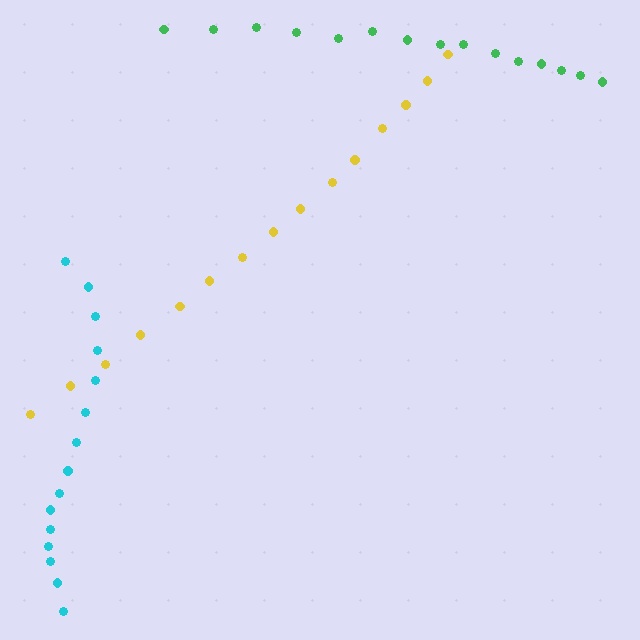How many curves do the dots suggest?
There are 3 distinct paths.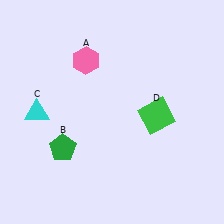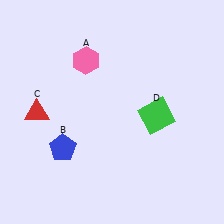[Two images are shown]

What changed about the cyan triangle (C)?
In Image 1, C is cyan. In Image 2, it changed to red.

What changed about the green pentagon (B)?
In Image 1, B is green. In Image 2, it changed to blue.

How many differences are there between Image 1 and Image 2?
There are 2 differences between the two images.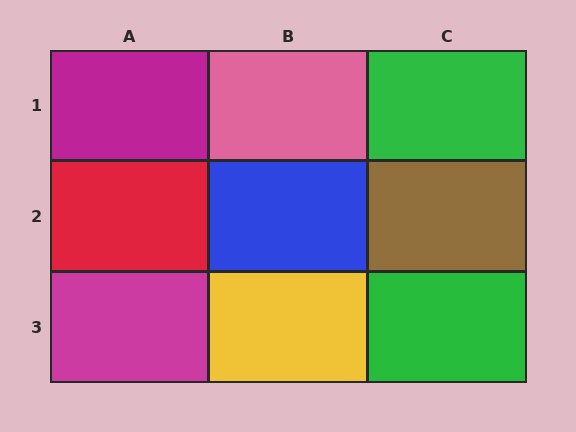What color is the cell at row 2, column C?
Brown.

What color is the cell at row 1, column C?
Green.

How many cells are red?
1 cell is red.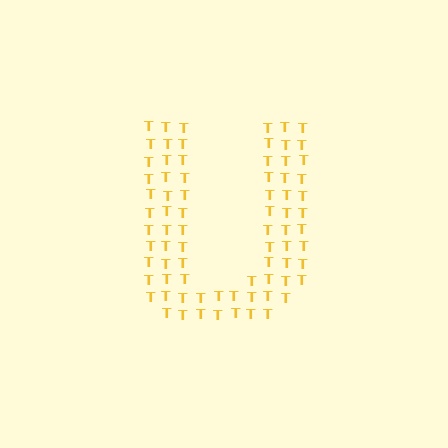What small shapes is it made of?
It is made of small letter T's.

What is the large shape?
The large shape is the letter U.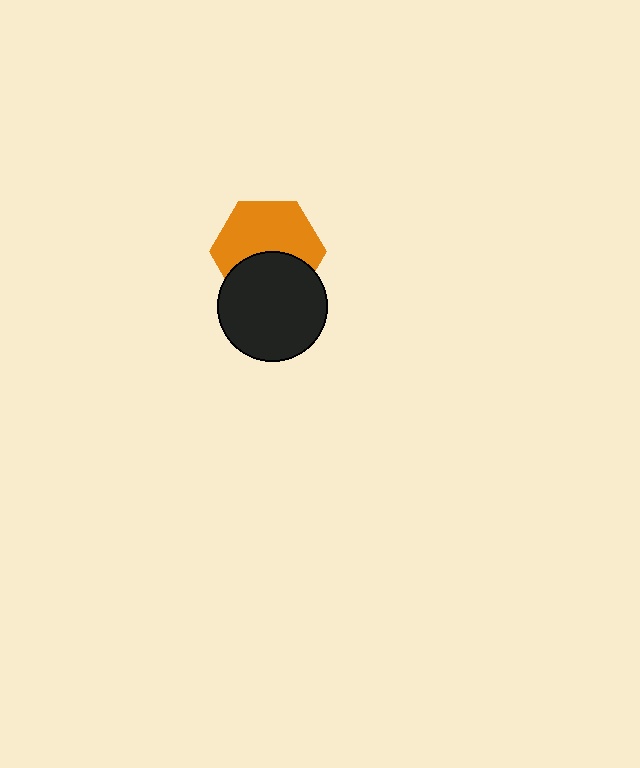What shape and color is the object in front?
The object in front is a black circle.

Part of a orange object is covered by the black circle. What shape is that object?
It is a hexagon.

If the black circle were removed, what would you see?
You would see the complete orange hexagon.